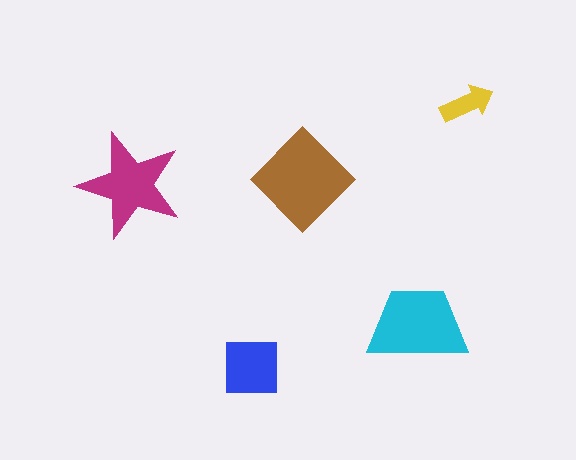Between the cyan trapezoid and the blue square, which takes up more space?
The cyan trapezoid.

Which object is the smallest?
The yellow arrow.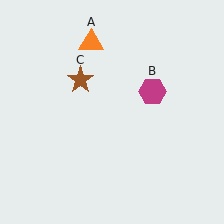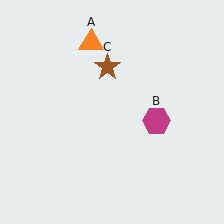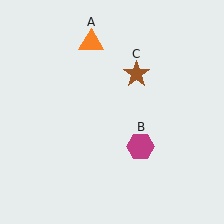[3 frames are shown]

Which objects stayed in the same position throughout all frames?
Orange triangle (object A) remained stationary.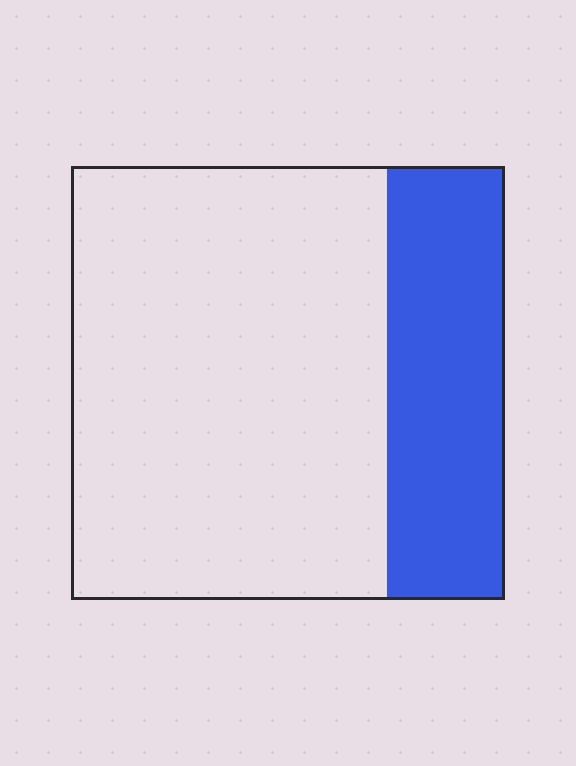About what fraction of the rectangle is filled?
About one quarter (1/4).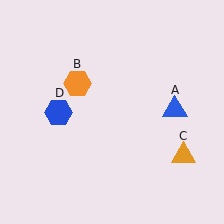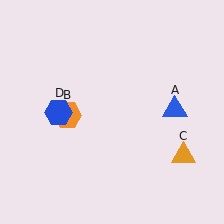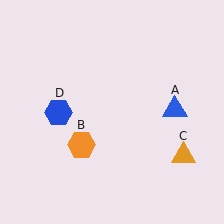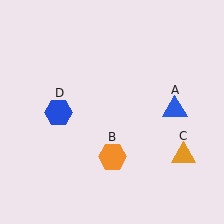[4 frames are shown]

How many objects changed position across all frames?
1 object changed position: orange hexagon (object B).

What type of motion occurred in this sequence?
The orange hexagon (object B) rotated counterclockwise around the center of the scene.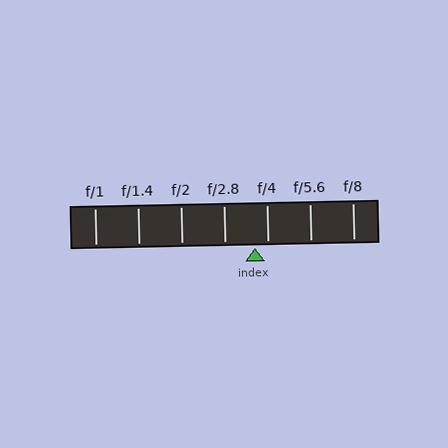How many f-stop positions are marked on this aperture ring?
There are 7 f-stop positions marked.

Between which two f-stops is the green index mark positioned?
The index mark is between f/2.8 and f/4.